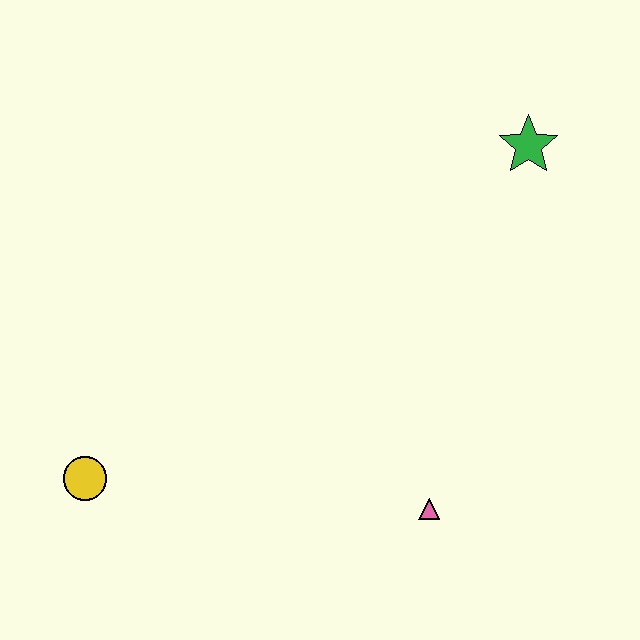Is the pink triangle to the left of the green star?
Yes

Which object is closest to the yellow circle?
The pink triangle is closest to the yellow circle.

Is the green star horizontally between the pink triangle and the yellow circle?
No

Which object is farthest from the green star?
The yellow circle is farthest from the green star.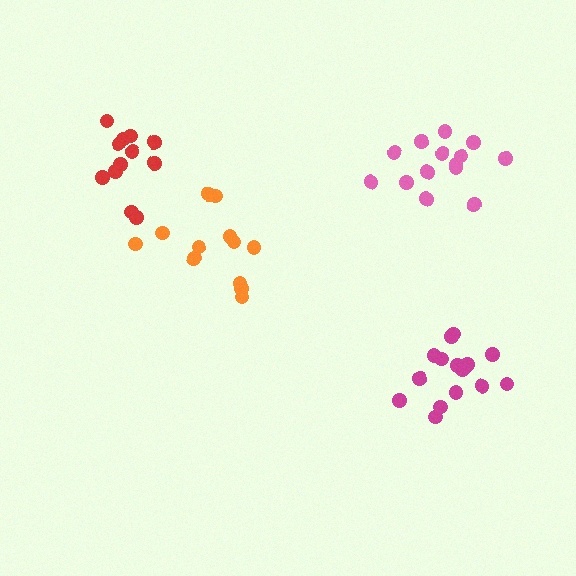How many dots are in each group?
Group 1: 14 dots, Group 2: 12 dots, Group 3: 12 dots, Group 4: 16 dots (54 total).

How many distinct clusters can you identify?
There are 4 distinct clusters.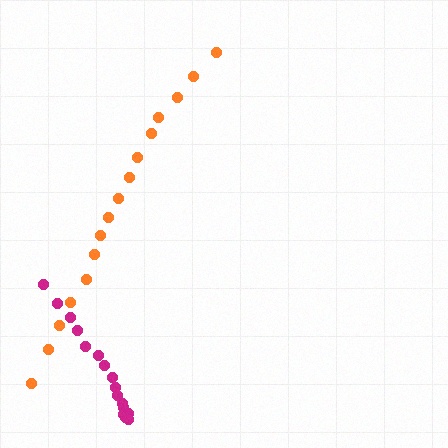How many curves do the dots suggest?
There are 2 distinct paths.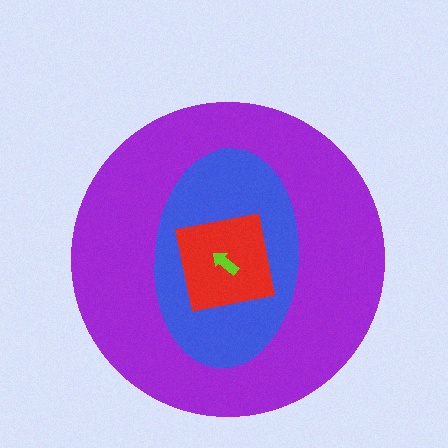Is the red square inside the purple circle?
Yes.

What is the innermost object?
The lime arrow.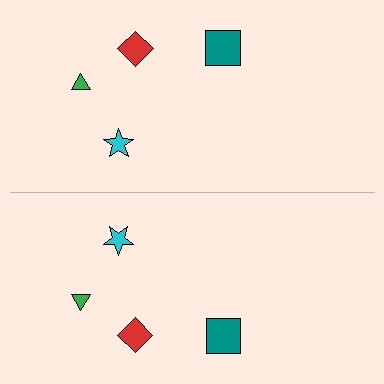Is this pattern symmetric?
Yes, this pattern has bilateral (reflection) symmetry.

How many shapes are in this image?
There are 8 shapes in this image.